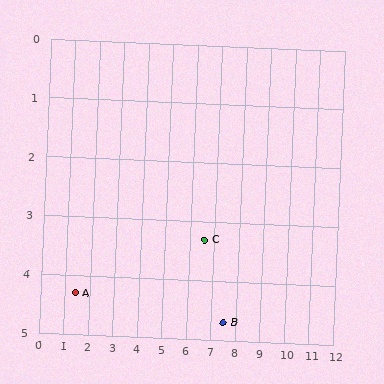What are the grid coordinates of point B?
Point B is at approximately (7.5, 4.7).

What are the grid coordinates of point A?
Point A is at approximately (1.4, 4.3).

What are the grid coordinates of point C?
Point C is at approximately (6.6, 3.3).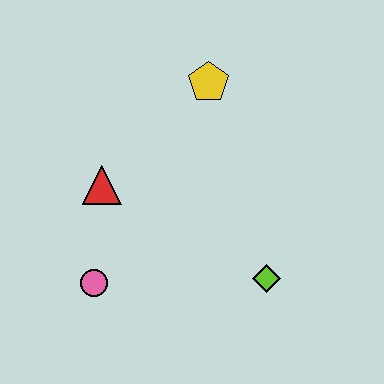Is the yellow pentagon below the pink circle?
No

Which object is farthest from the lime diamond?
The yellow pentagon is farthest from the lime diamond.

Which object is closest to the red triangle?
The pink circle is closest to the red triangle.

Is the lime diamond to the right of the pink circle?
Yes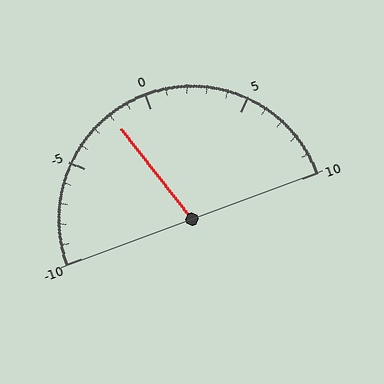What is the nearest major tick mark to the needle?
The nearest major tick mark is 0.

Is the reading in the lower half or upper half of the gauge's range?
The reading is in the lower half of the range (-10 to 10).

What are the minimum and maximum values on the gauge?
The gauge ranges from -10 to 10.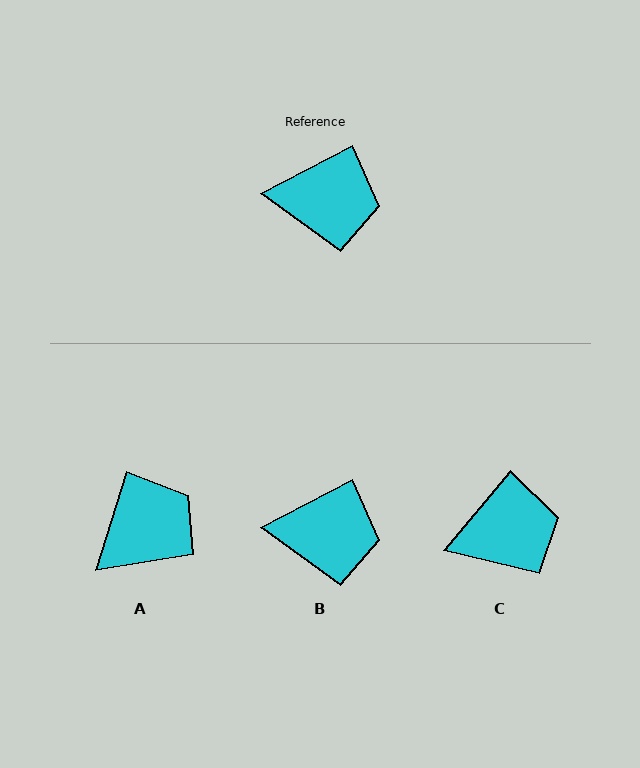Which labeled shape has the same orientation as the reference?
B.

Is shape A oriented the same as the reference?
No, it is off by about 45 degrees.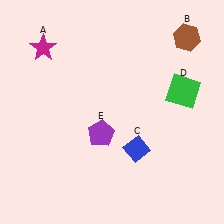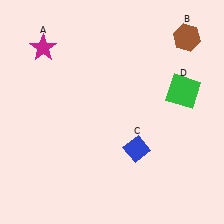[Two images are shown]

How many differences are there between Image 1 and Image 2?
There is 1 difference between the two images.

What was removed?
The purple pentagon (E) was removed in Image 2.